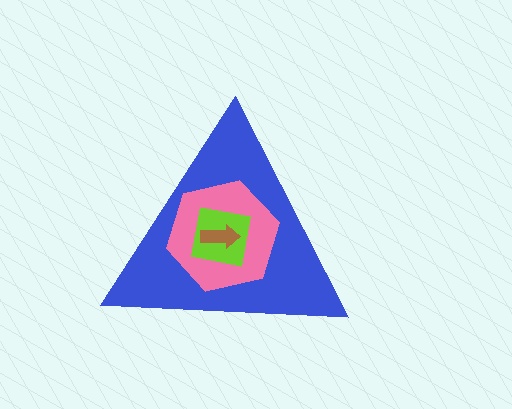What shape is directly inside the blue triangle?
The pink hexagon.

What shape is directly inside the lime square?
The brown arrow.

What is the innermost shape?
The brown arrow.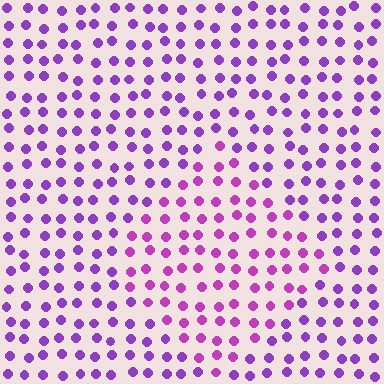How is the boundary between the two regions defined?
The boundary is defined purely by a slight shift in hue (about 26 degrees). Spacing, size, and orientation are identical on both sides.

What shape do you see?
I see a diamond.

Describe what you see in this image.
The image is filled with small purple elements in a uniform arrangement. A diamond-shaped region is visible where the elements are tinted to a slightly different hue, forming a subtle color boundary.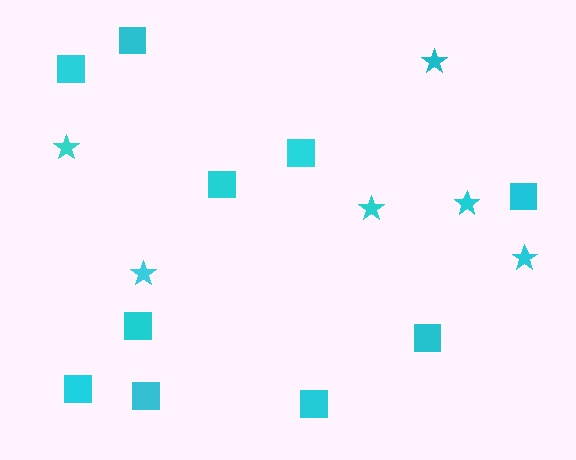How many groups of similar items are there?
There are 2 groups: one group of stars (6) and one group of squares (10).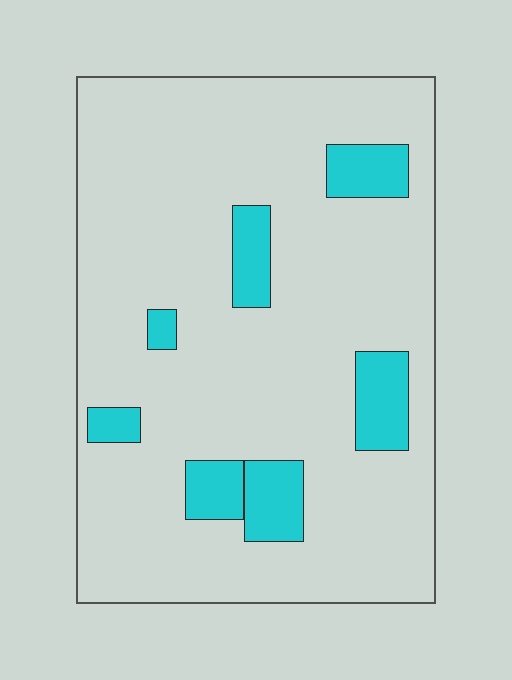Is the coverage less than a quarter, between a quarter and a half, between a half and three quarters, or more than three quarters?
Less than a quarter.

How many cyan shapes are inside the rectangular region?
7.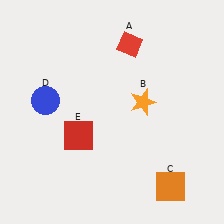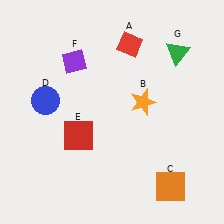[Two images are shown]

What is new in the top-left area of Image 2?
A purple diamond (F) was added in the top-left area of Image 2.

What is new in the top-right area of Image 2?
A green triangle (G) was added in the top-right area of Image 2.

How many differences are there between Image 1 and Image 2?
There are 2 differences between the two images.